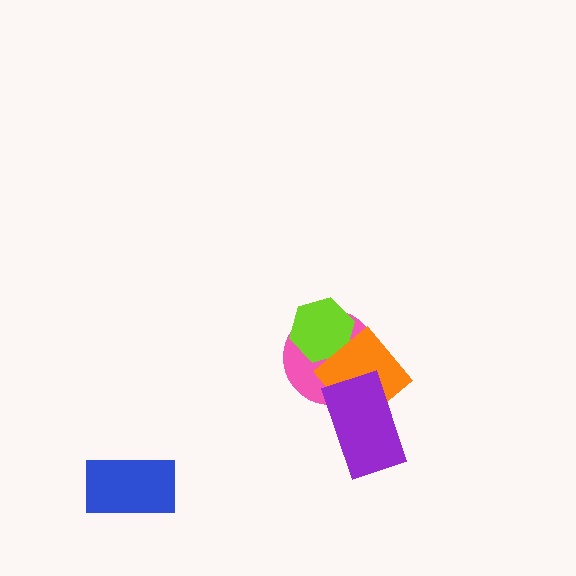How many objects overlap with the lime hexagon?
1 object overlaps with the lime hexagon.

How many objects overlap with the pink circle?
3 objects overlap with the pink circle.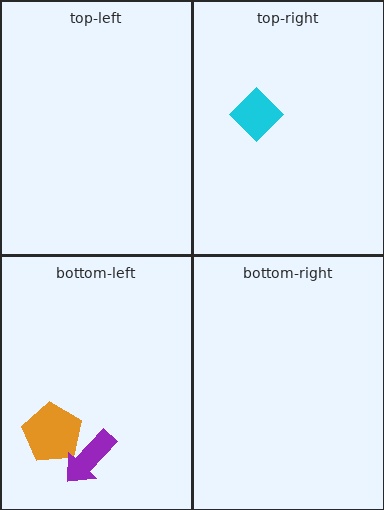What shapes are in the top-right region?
The cyan diamond.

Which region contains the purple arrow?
The bottom-left region.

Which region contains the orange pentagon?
The bottom-left region.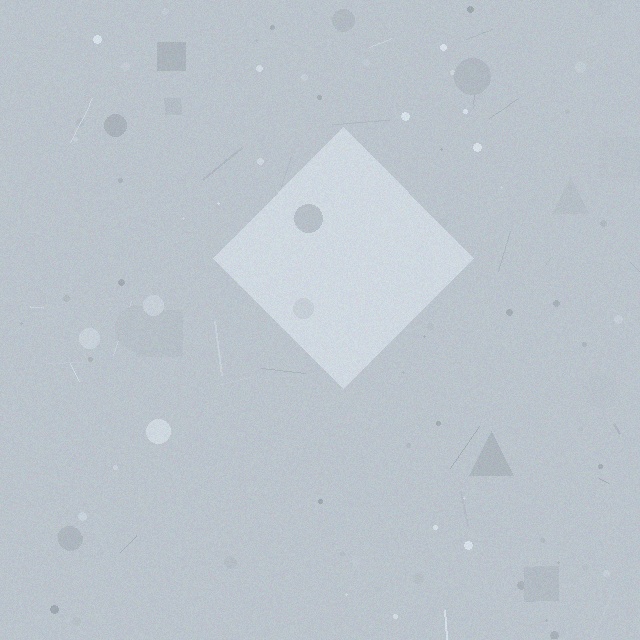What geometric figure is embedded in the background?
A diamond is embedded in the background.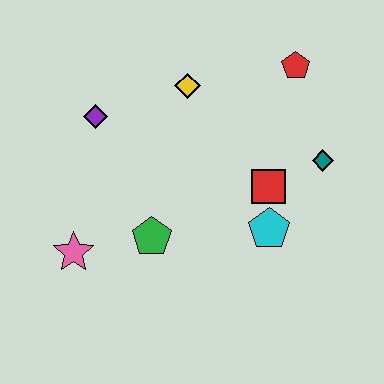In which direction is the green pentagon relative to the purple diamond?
The green pentagon is below the purple diamond.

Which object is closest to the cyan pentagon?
The red square is closest to the cyan pentagon.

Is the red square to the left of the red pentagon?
Yes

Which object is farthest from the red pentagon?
The pink star is farthest from the red pentagon.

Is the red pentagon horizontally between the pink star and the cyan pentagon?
No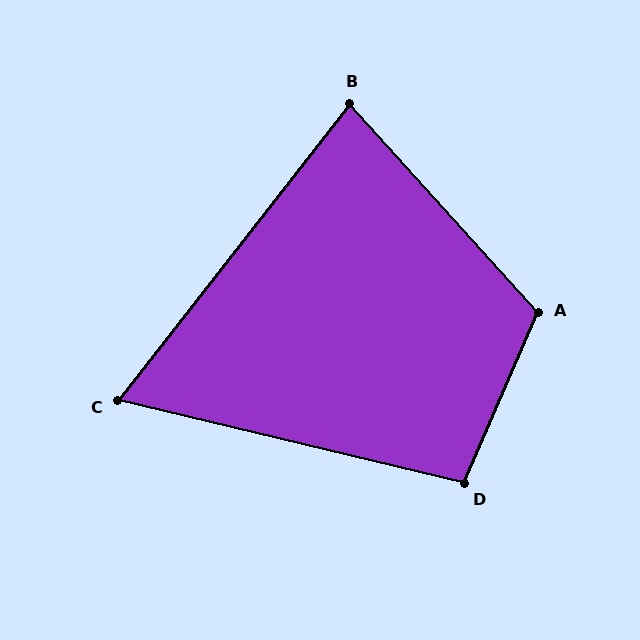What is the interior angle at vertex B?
Approximately 80 degrees (acute).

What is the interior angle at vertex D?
Approximately 100 degrees (obtuse).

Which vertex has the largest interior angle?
A, at approximately 115 degrees.